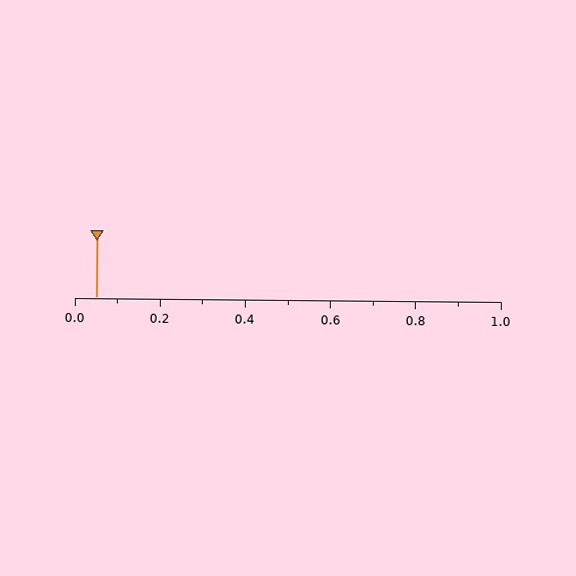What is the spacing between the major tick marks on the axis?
The major ticks are spaced 0.2 apart.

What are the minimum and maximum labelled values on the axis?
The axis runs from 0.0 to 1.0.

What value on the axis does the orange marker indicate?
The marker indicates approximately 0.05.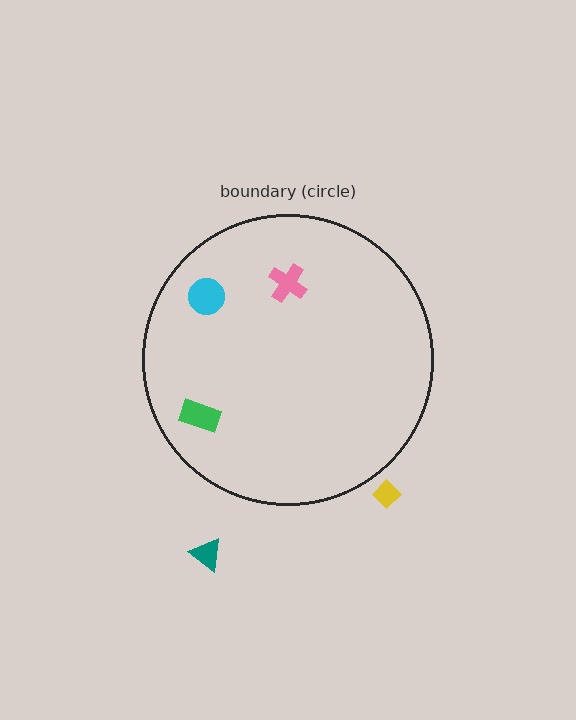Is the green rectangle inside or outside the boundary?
Inside.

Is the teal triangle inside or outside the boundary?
Outside.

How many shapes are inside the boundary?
3 inside, 2 outside.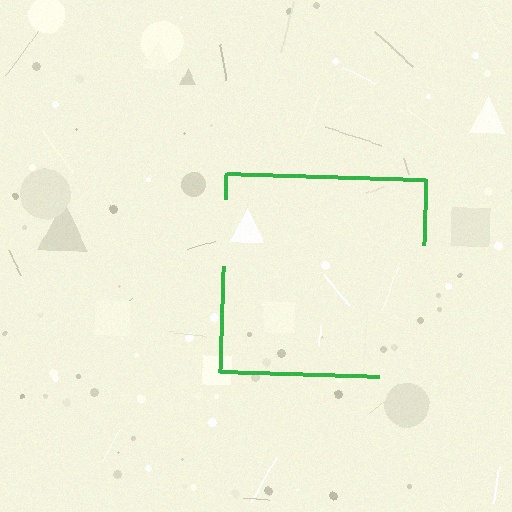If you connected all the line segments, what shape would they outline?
They would outline a square.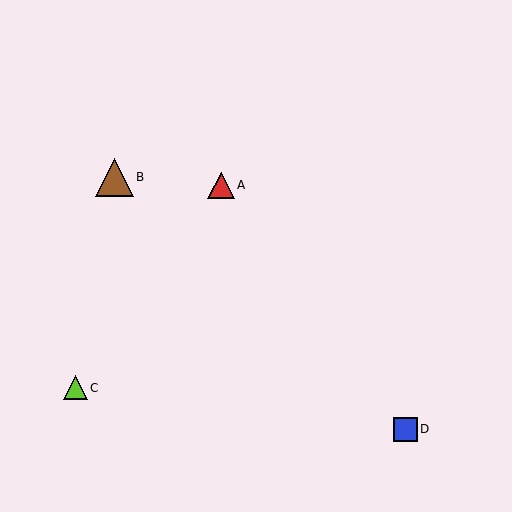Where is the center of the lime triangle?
The center of the lime triangle is at (75, 388).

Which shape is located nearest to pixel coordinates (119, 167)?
The brown triangle (labeled B) at (114, 177) is nearest to that location.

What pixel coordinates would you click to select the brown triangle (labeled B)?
Click at (114, 177) to select the brown triangle B.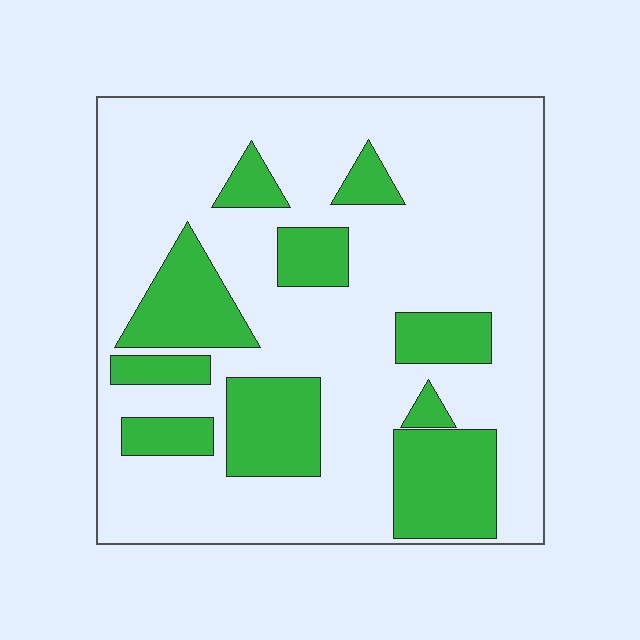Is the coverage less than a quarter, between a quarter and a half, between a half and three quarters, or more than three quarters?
Between a quarter and a half.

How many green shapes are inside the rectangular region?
10.